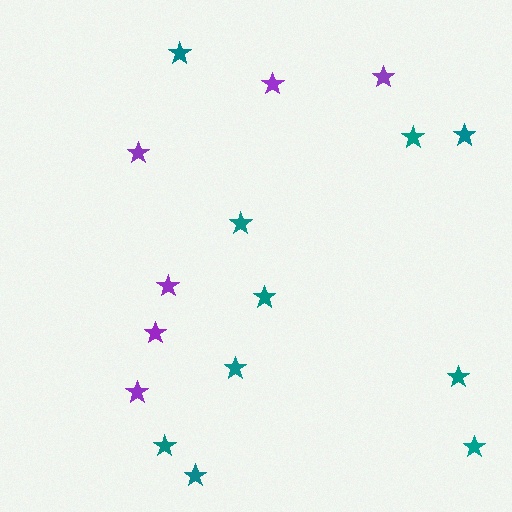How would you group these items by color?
There are 2 groups: one group of teal stars (10) and one group of purple stars (6).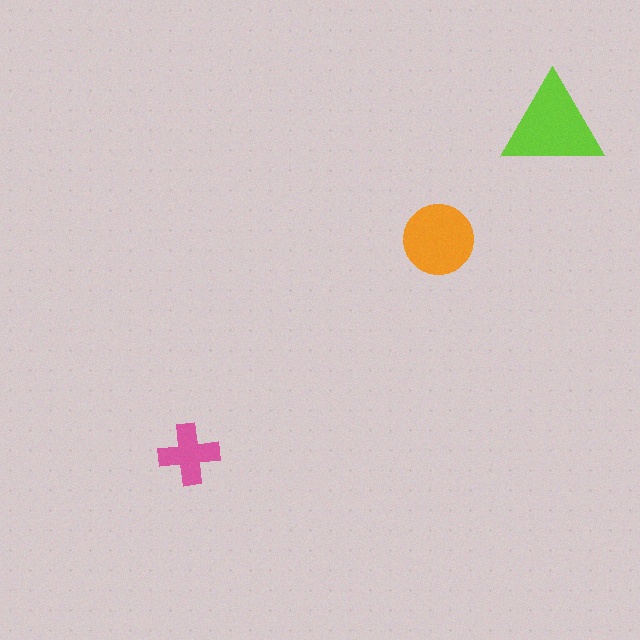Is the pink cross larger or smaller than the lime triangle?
Smaller.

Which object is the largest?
The lime triangle.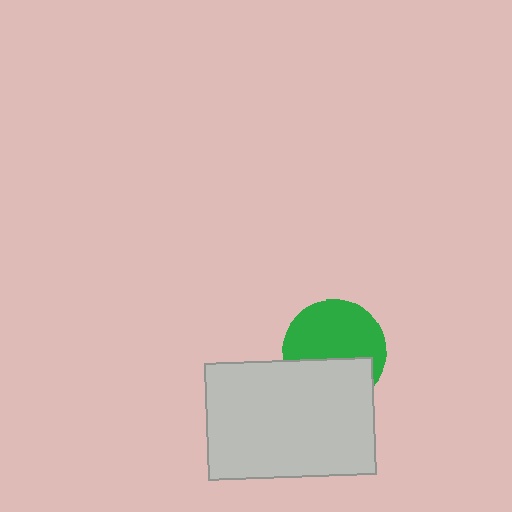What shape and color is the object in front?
The object in front is a light gray rectangle.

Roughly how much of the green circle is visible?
About half of it is visible (roughly 61%).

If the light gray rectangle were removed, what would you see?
You would see the complete green circle.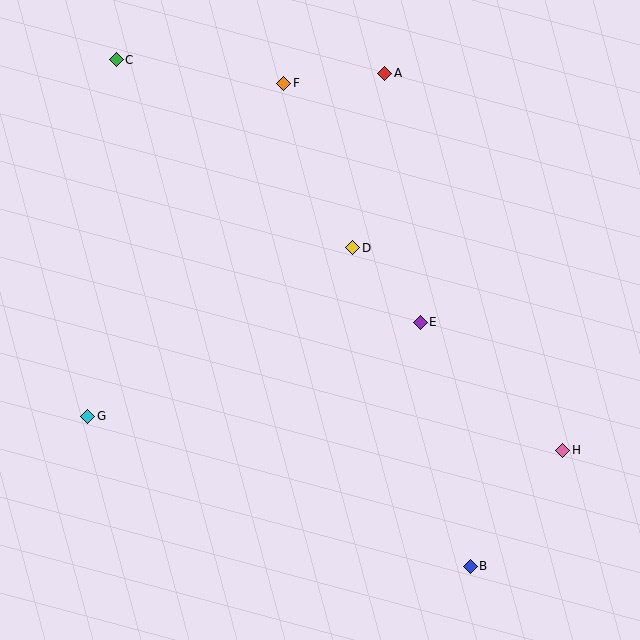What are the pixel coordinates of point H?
Point H is at (563, 450).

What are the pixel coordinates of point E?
Point E is at (420, 322).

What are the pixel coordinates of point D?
Point D is at (353, 248).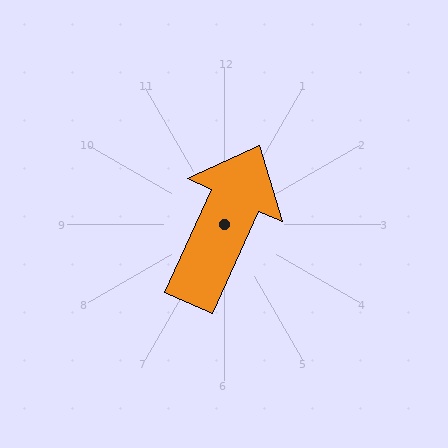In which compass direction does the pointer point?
Northeast.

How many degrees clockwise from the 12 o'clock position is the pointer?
Approximately 24 degrees.